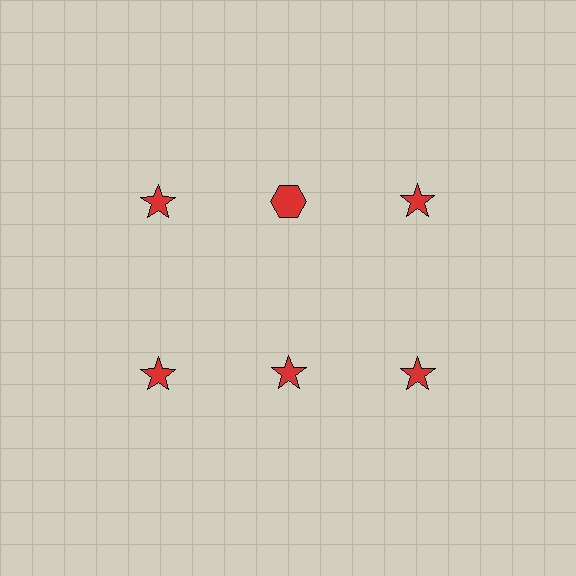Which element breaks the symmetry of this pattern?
The red hexagon in the top row, second from left column breaks the symmetry. All other shapes are red stars.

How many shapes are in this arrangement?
There are 6 shapes arranged in a grid pattern.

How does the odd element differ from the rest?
It has a different shape: hexagon instead of star.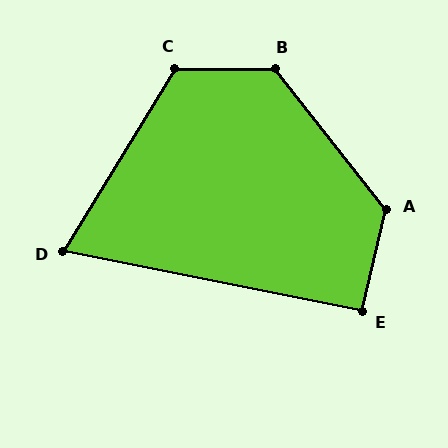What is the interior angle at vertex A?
Approximately 128 degrees (obtuse).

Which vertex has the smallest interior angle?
D, at approximately 70 degrees.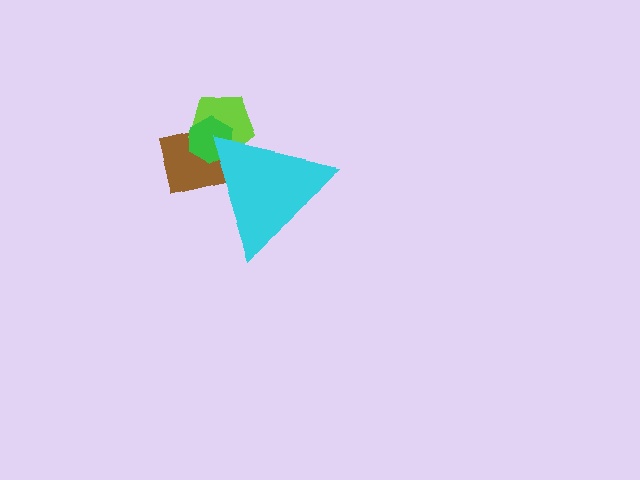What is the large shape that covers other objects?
A cyan triangle.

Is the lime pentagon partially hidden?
Yes, the lime pentagon is partially hidden behind the cyan triangle.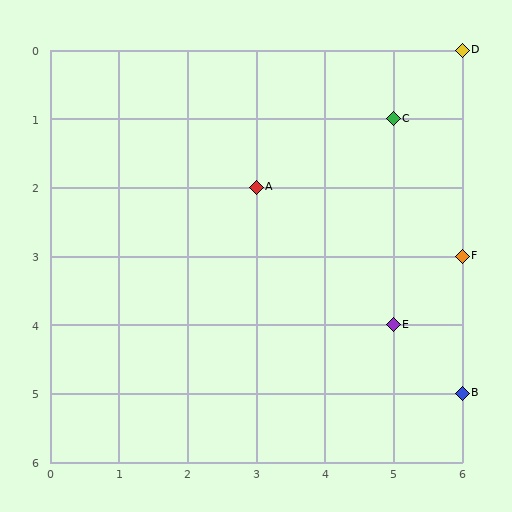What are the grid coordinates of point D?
Point D is at grid coordinates (6, 0).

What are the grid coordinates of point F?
Point F is at grid coordinates (6, 3).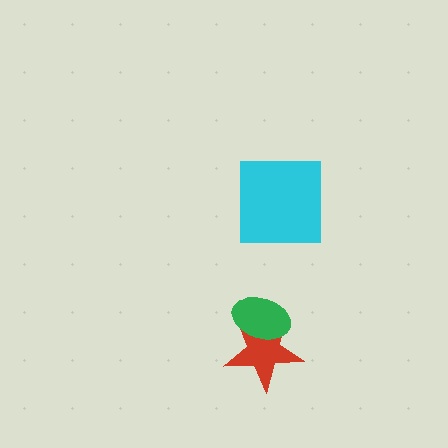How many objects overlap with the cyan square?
0 objects overlap with the cyan square.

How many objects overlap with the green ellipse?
1 object overlaps with the green ellipse.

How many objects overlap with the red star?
1 object overlaps with the red star.